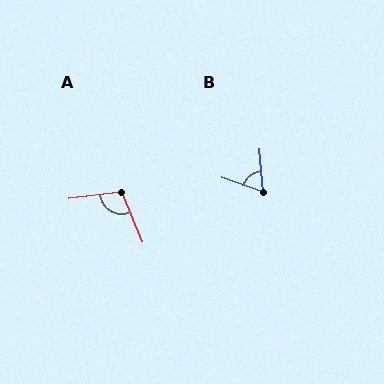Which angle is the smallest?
B, at approximately 67 degrees.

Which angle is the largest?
A, at approximately 105 degrees.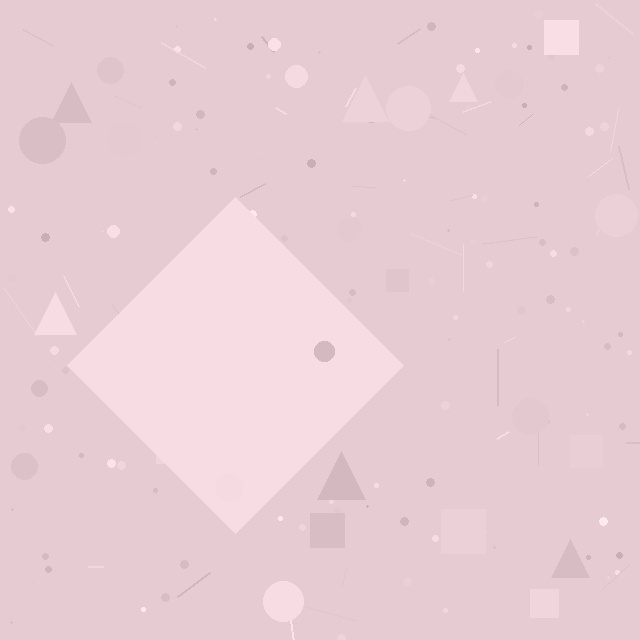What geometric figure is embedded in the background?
A diamond is embedded in the background.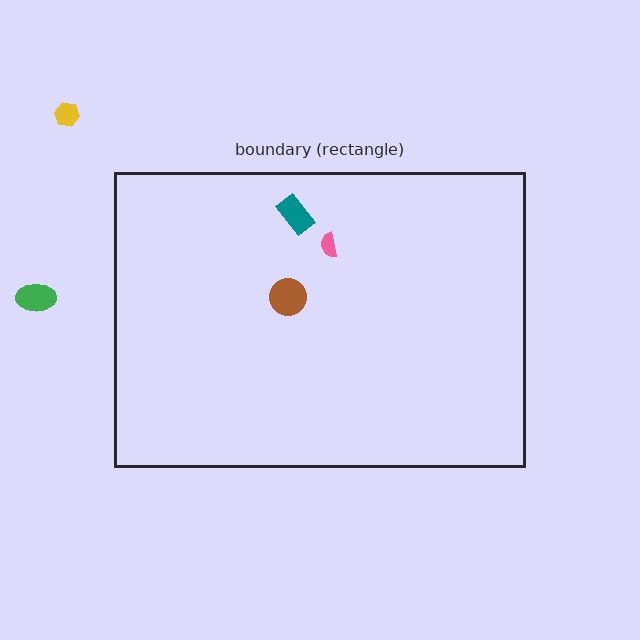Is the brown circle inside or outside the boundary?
Inside.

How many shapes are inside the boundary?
3 inside, 2 outside.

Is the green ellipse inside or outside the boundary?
Outside.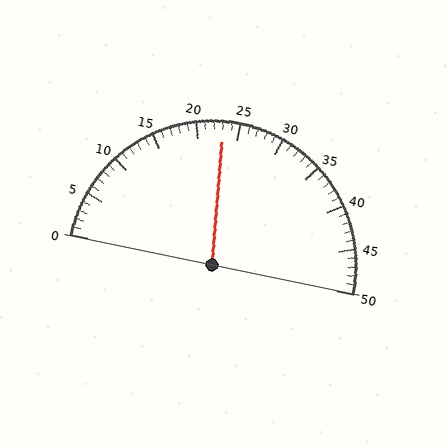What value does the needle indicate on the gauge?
The needle indicates approximately 23.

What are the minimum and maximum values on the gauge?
The gauge ranges from 0 to 50.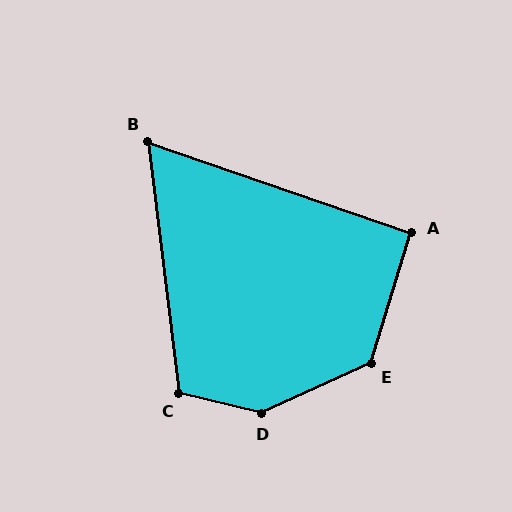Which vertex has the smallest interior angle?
B, at approximately 64 degrees.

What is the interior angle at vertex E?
Approximately 132 degrees (obtuse).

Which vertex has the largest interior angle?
D, at approximately 142 degrees.